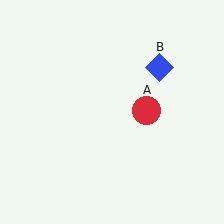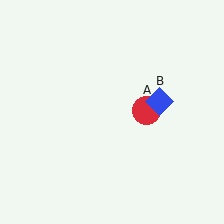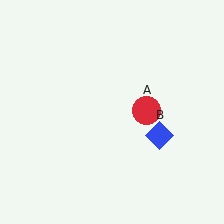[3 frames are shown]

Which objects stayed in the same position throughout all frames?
Red circle (object A) remained stationary.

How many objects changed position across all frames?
1 object changed position: blue diamond (object B).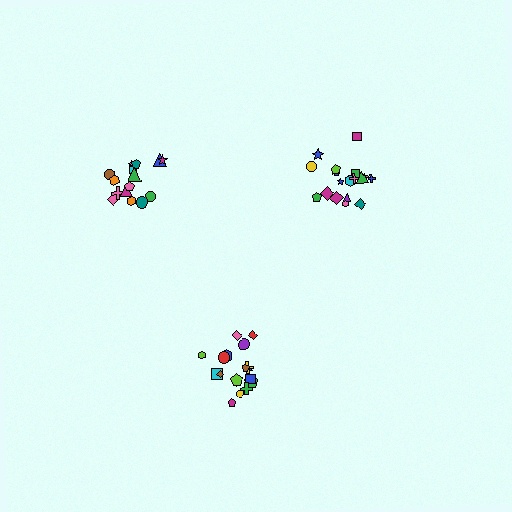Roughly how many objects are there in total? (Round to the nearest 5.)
Roughly 50 objects in total.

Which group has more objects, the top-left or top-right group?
The top-right group.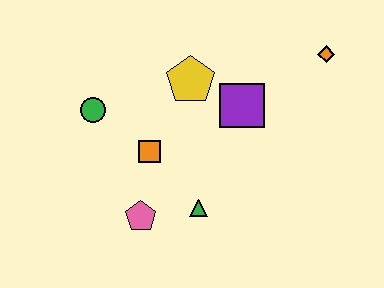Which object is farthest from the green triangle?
The orange diamond is farthest from the green triangle.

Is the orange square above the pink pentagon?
Yes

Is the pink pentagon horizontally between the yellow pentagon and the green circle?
Yes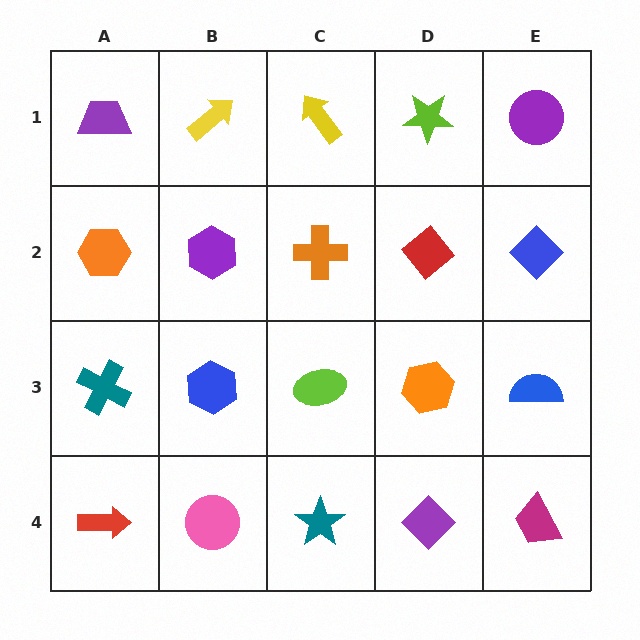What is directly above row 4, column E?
A blue semicircle.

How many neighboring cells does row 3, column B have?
4.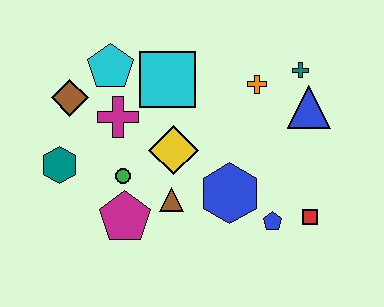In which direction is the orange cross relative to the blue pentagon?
The orange cross is above the blue pentagon.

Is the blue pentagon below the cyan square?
Yes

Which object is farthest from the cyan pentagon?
The red square is farthest from the cyan pentagon.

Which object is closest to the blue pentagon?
The red square is closest to the blue pentagon.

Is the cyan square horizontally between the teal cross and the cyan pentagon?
Yes